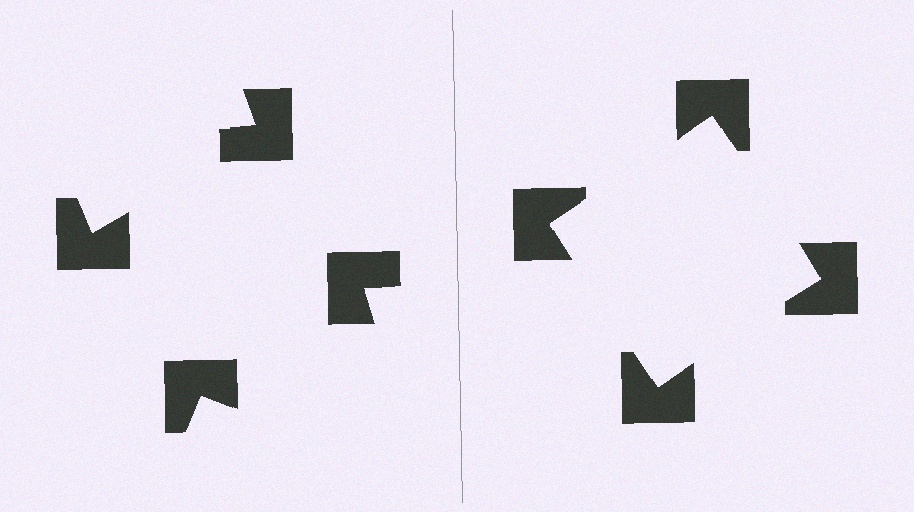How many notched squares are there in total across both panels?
8 — 4 on each side.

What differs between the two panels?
The notched squares are positioned identically on both sides; only the wedge orientations differ. On the right they align to a square; on the left they are misaligned.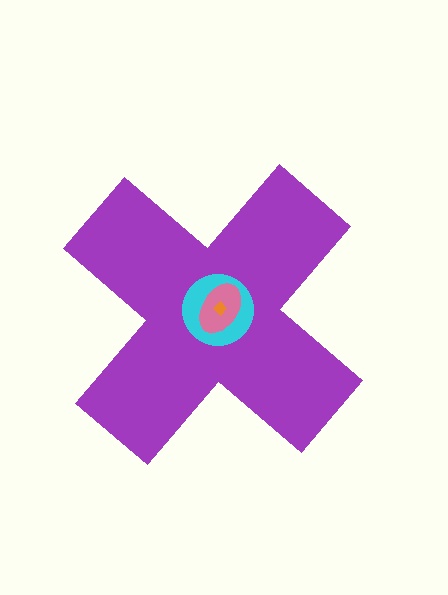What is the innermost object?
The orange diamond.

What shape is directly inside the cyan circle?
The pink ellipse.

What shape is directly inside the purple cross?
The cyan circle.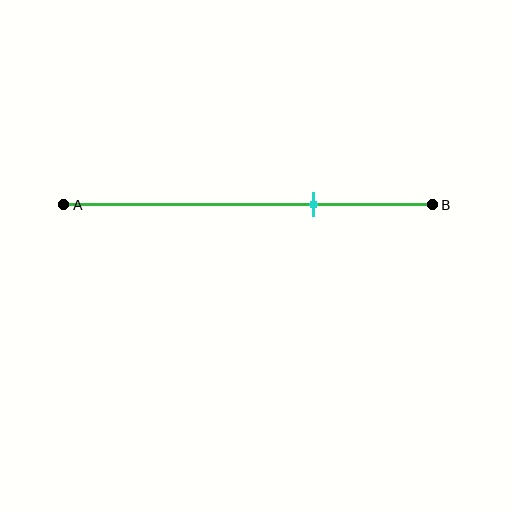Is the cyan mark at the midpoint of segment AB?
No, the mark is at about 70% from A, not at the 50% midpoint.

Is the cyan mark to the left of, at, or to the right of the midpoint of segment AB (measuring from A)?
The cyan mark is to the right of the midpoint of segment AB.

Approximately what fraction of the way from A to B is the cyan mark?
The cyan mark is approximately 70% of the way from A to B.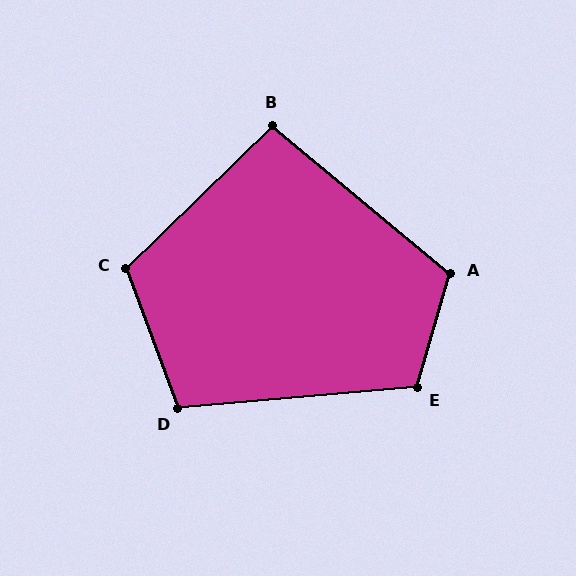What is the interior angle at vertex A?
Approximately 114 degrees (obtuse).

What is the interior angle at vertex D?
Approximately 105 degrees (obtuse).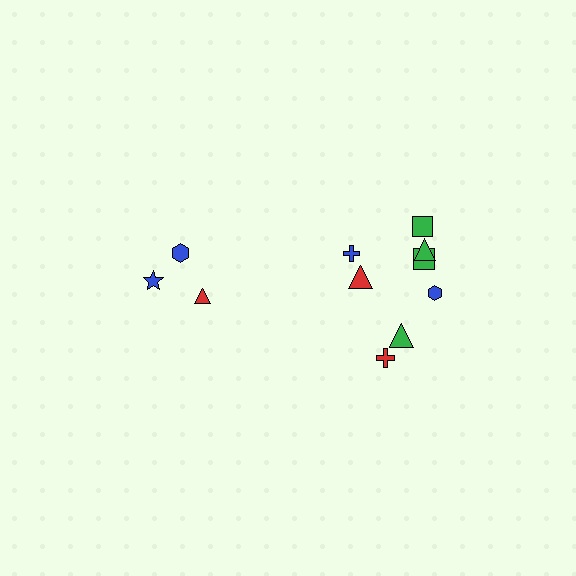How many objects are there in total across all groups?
There are 11 objects.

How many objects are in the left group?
There are 3 objects.